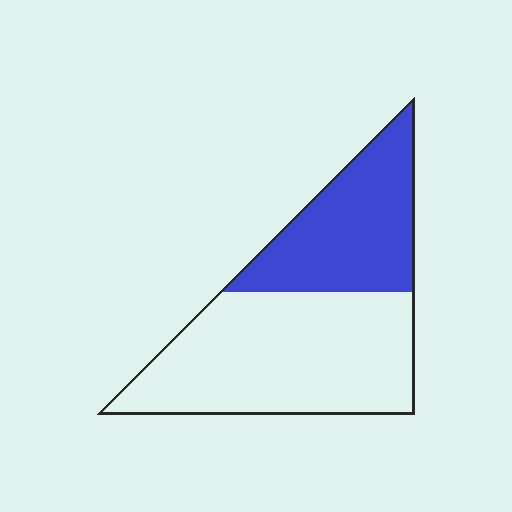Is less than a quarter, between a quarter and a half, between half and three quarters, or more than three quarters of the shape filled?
Between a quarter and a half.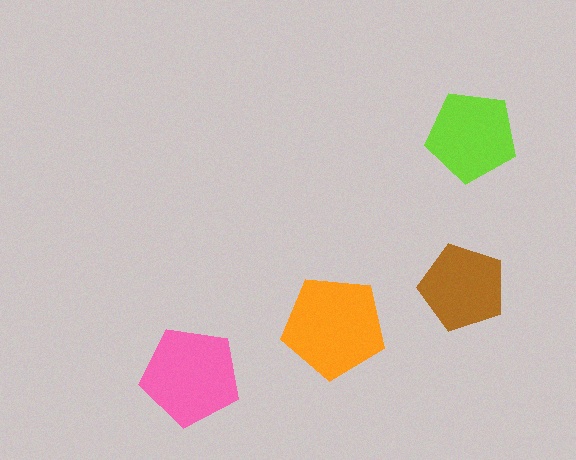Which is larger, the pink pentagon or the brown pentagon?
The pink one.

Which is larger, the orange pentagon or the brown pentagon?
The orange one.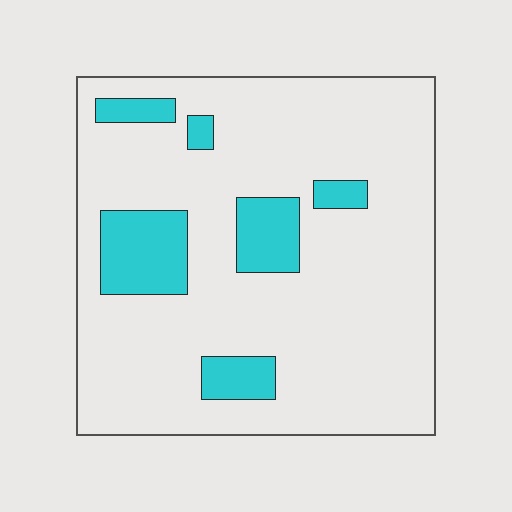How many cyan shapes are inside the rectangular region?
6.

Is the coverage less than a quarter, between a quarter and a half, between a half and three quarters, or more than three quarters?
Less than a quarter.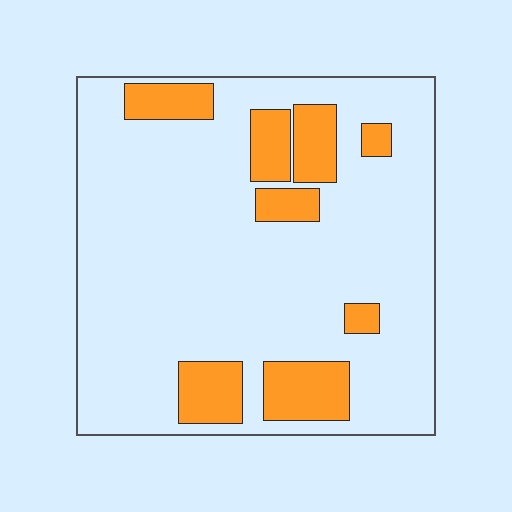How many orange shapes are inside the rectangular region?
8.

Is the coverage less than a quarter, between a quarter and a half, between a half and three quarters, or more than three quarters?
Less than a quarter.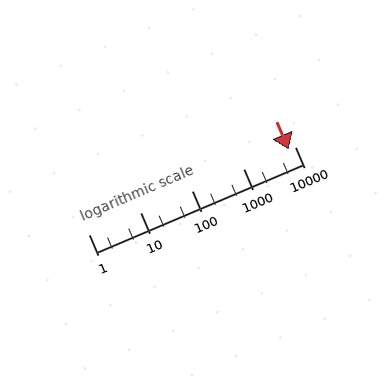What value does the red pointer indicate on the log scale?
The pointer indicates approximately 7600.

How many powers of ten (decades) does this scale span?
The scale spans 4 decades, from 1 to 10000.